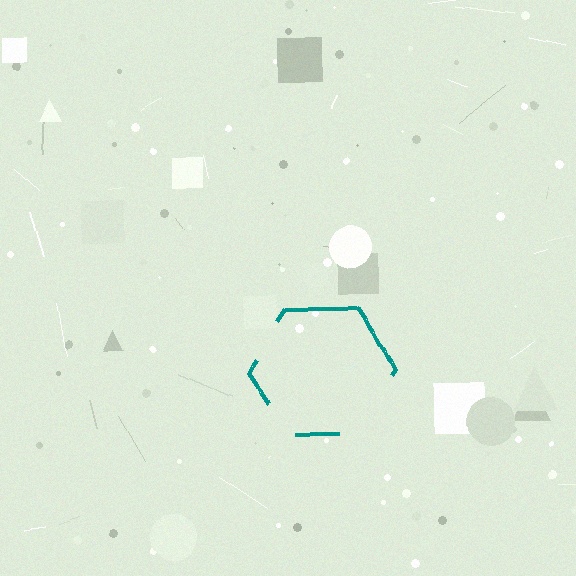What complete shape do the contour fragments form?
The contour fragments form a hexagon.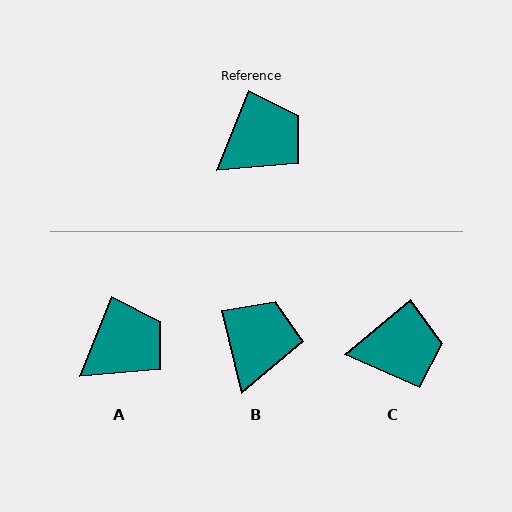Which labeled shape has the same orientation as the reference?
A.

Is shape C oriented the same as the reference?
No, it is off by about 28 degrees.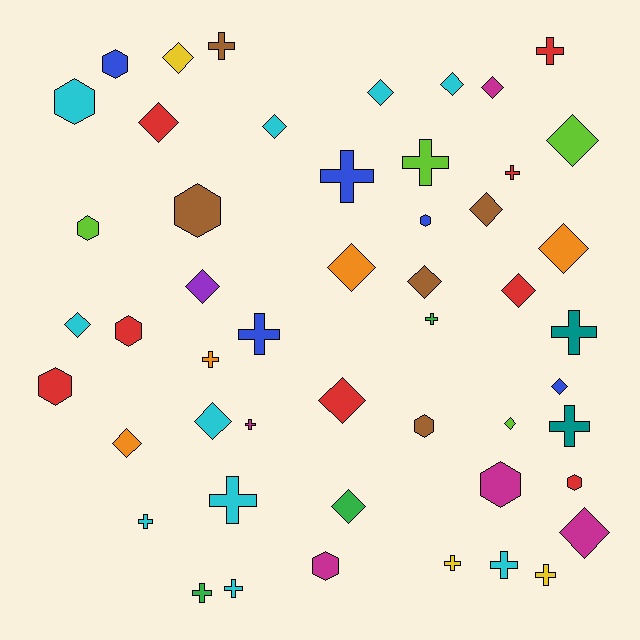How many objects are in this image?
There are 50 objects.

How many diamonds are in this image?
There are 21 diamonds.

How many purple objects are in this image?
There is 1 purple object.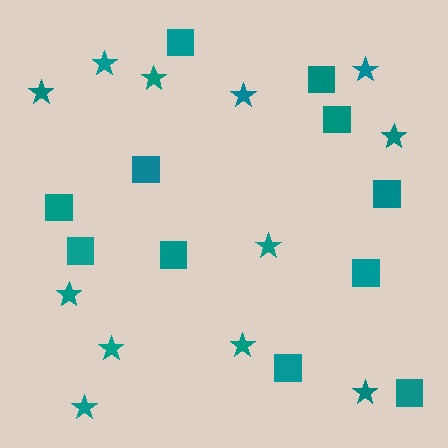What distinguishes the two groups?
There are 2 groups: one group of squares (11) and one group of stars (12).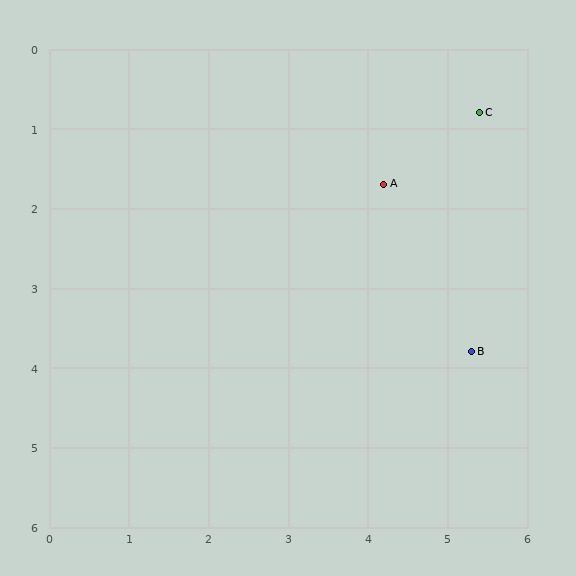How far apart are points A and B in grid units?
Points A and B are about 2.4 grid units apart.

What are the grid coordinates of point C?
Point C is at approximately (5.4, 0.8).